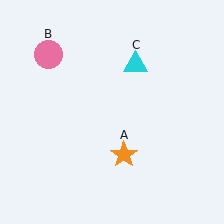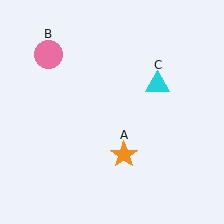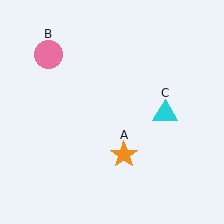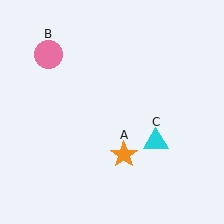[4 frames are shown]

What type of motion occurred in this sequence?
The cyan triangle (object C) rotated clockwise around the center of the scene.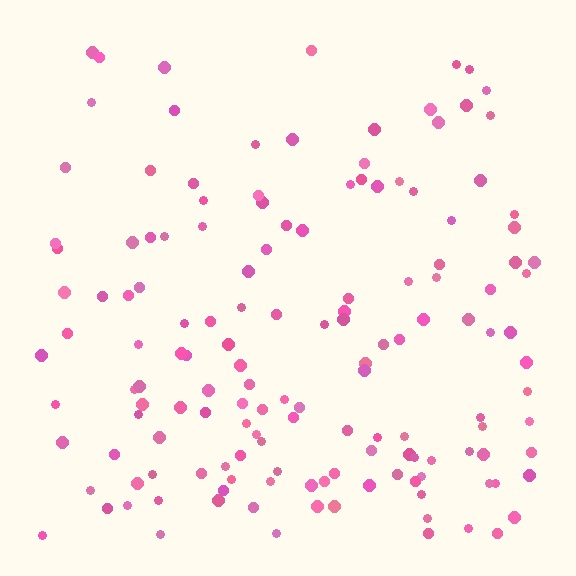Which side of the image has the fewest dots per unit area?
The top.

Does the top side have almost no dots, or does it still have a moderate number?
Still a moderate number, just noticeably fewer than the bottom.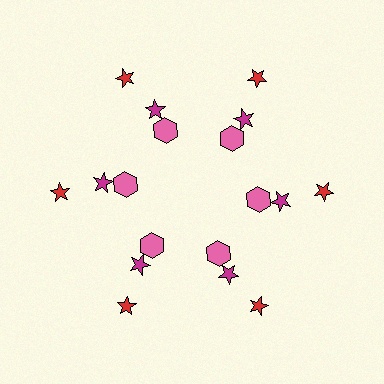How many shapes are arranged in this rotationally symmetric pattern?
There are 18 shapes, arranged in 6 groups of 3.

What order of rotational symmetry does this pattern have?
This pattern has 6-fold rotational symmetry.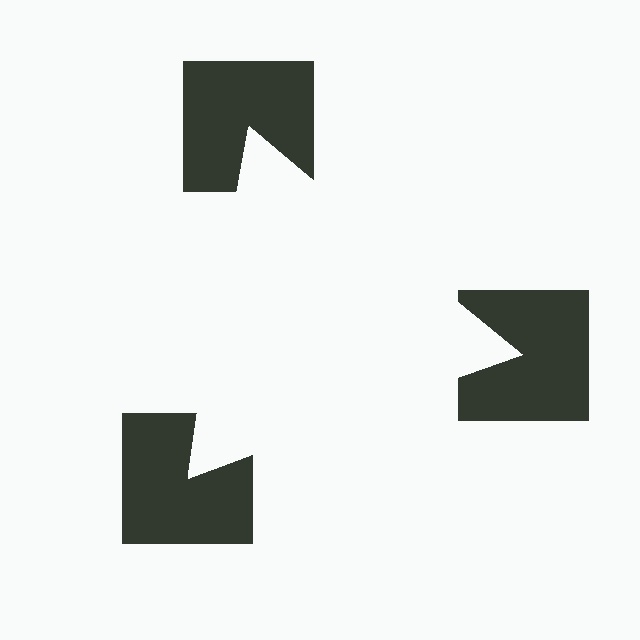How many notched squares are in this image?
There are 3 — one at each vertex of the illusory triangle.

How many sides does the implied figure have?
3 sides.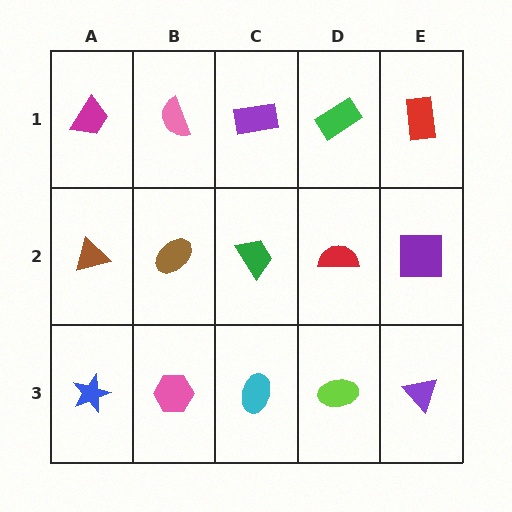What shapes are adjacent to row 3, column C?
A green trapezoid (row 2, column C), a pink hexagon (row 3, column B), a lime ellipse (row 3, column D).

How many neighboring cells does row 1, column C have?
3.